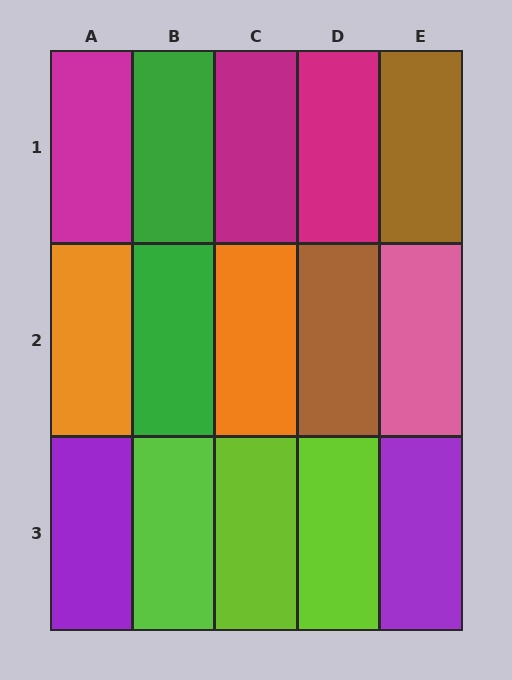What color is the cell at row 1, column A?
Magenta.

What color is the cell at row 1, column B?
Green.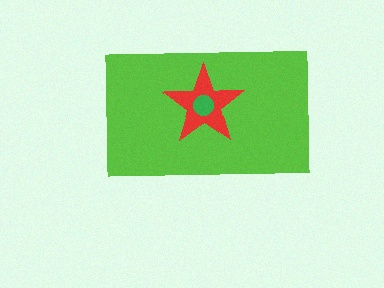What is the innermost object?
The green circle.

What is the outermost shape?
The lime rectangle.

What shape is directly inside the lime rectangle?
The red star.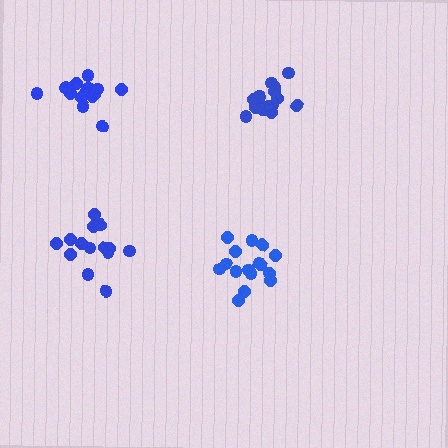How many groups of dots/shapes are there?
There are 4 groups.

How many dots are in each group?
Group 1: 16 dots, Group 2: 15 dots, Group 3: 14 dots, Group 4: 18 dots (63 total).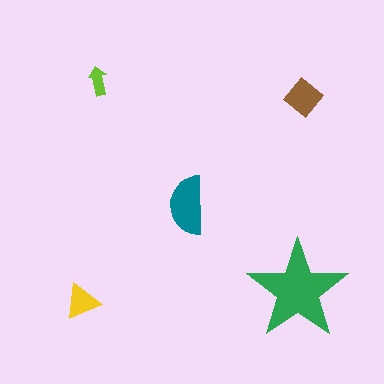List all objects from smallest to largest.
The lime arrow, the yellow triangle, the brown diamond, the teal semicircle, the green star.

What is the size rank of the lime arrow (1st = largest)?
5th.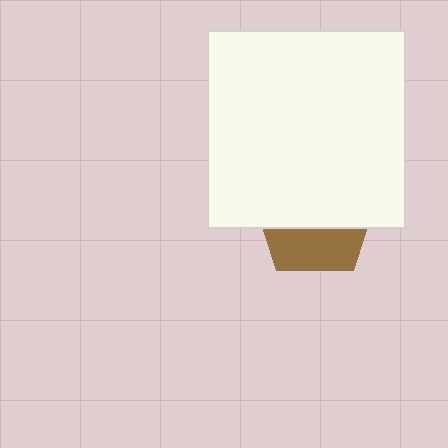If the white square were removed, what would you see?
You would see the complete brown pentagon.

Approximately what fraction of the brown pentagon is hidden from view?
Roughly 64% of the brown pentagon is hidden behind the white square.